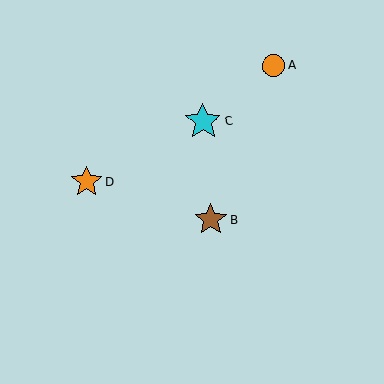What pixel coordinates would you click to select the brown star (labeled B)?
Click at (211, 220) to select the brown star B.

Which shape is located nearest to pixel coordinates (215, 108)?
The cyan star (labeled C) at (203, 121) is nearest to that location.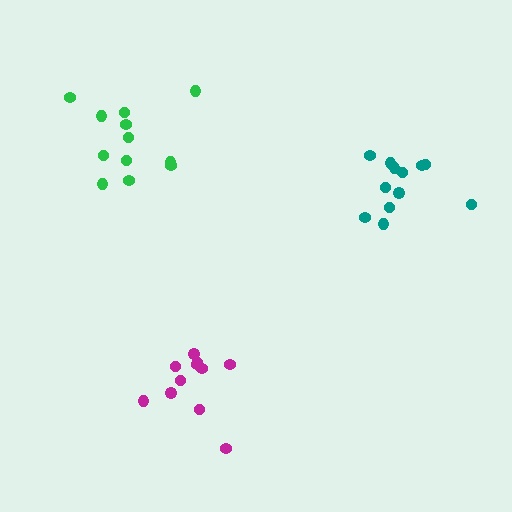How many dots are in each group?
Group 1: 11 dots, Group 2: 12 dots, Group 3: 12 dots (35 total).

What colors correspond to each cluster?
The clusters are colored: magenta, teal, green.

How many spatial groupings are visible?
There are 3 spatial groupings.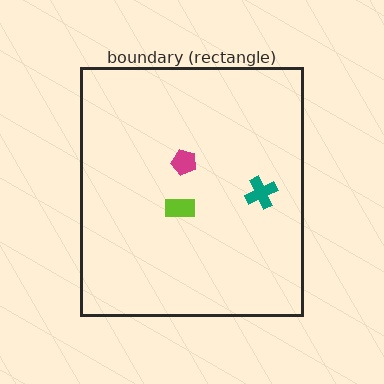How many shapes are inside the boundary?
3 inside, 0 outside.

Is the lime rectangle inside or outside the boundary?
Inside.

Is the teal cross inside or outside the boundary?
Inside.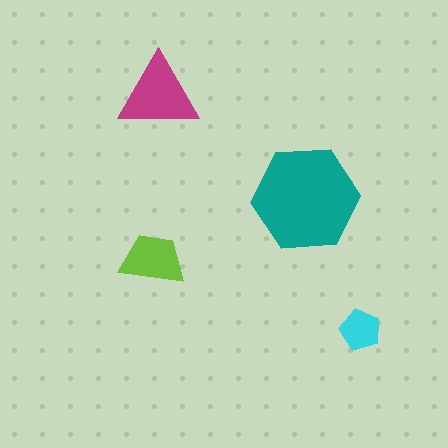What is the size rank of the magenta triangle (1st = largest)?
2nd.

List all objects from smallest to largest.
The cyan pentagon, the lime trapezoid, the magenta triangle, the teal hexagon.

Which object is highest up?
The magenta triangle is topmost.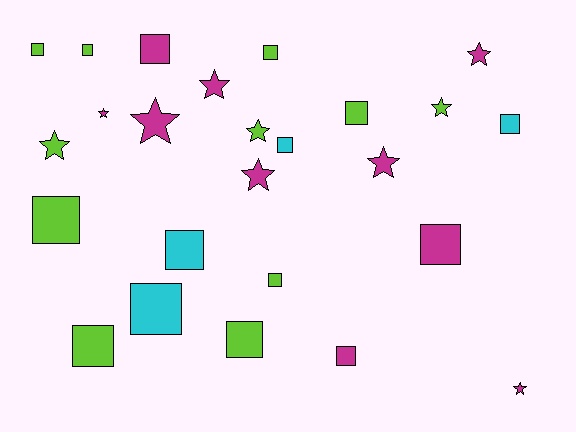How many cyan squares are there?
There are 4 cyan squares.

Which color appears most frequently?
Lime, with 11 objects.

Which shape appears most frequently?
Square, with 15 objects.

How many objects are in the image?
There are 25 objects.